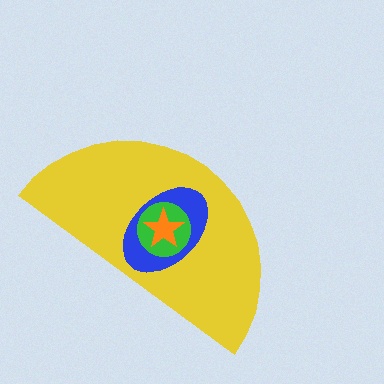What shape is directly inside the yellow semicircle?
The blue ellipse.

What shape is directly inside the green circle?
The orange star.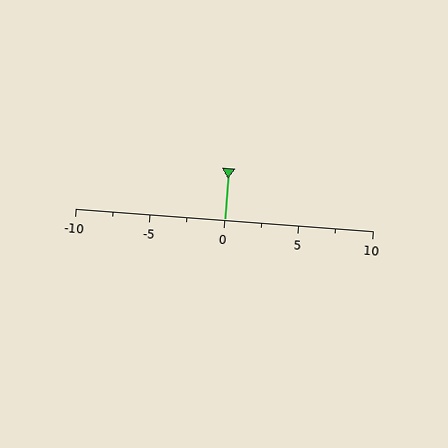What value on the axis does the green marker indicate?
The marker indicates approximately 0.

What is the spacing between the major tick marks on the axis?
The major ticks are spaced 5 apart.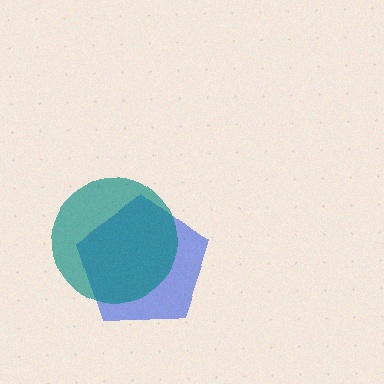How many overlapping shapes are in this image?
There are 2 overlapping shapes in the image.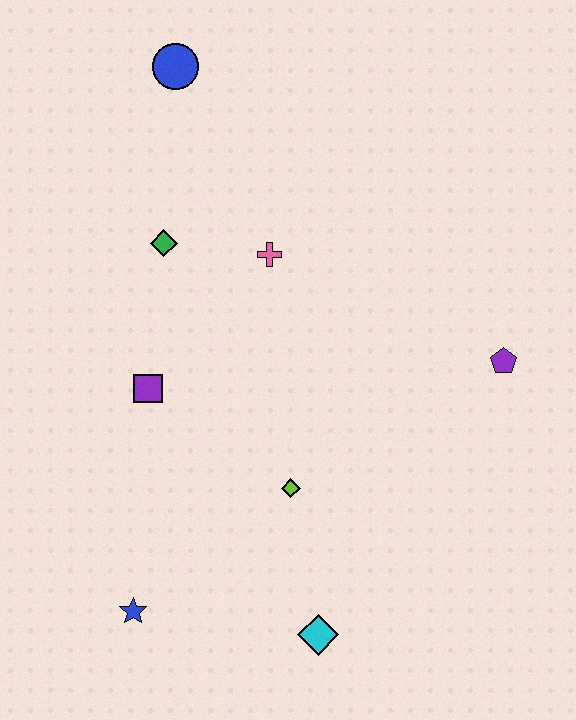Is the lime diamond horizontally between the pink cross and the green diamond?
No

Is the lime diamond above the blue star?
Yes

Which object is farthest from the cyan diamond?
The blue circle is farthest from the cyan diamond.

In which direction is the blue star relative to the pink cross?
The blue star is below the pink cross.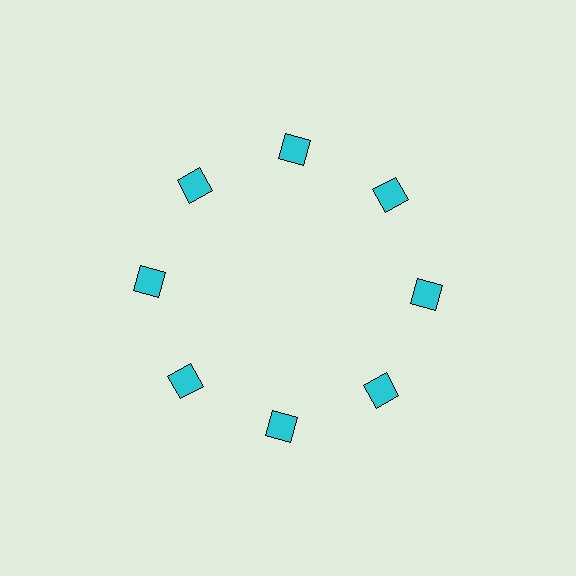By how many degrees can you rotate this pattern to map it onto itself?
The pattern maps onto itself every 45 degrees of rotation.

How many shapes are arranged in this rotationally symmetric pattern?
There are 8 shapes, arranged in 8 groups of 1.